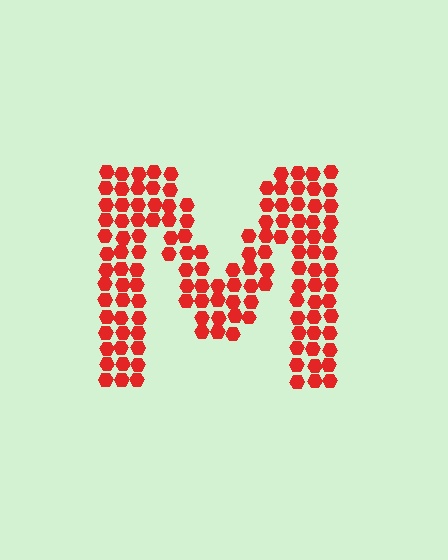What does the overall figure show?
The overall figure shows the letter M.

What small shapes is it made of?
It is made of small hexagons.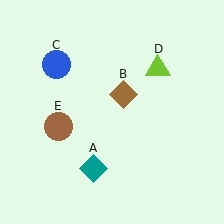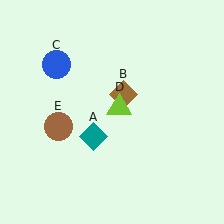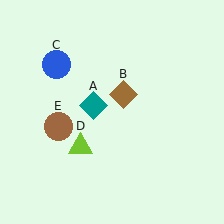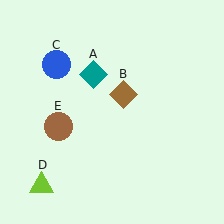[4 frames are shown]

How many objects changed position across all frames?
2 objects changed position: teal diamond (object A), lime triangle (object D).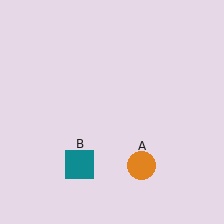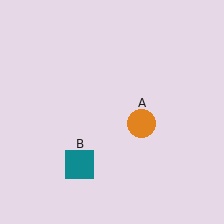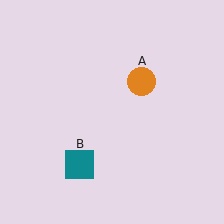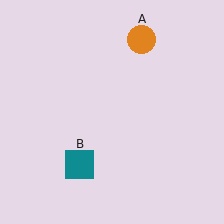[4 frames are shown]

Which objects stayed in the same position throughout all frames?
Teal square (object B) remained stationary.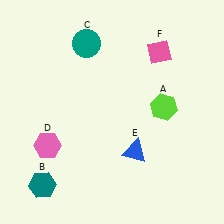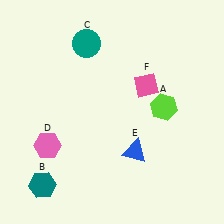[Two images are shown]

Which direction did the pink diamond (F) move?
The pink diamond (F) moved down.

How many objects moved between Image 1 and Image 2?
1 object moved between the two images.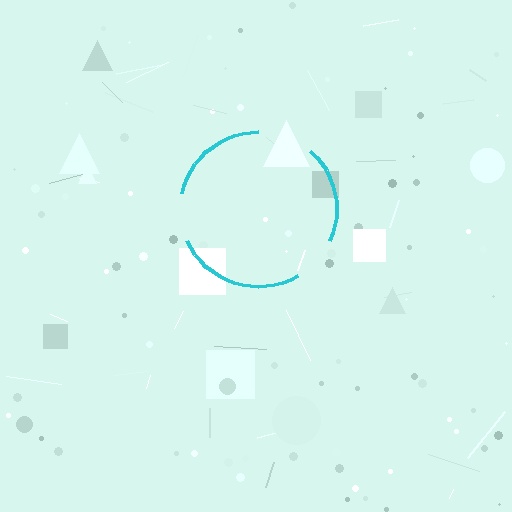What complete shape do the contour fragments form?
The contour fragments form a circle.